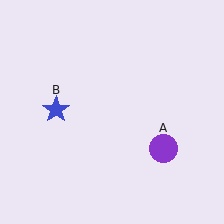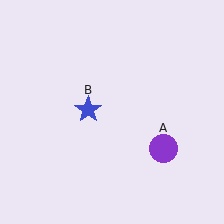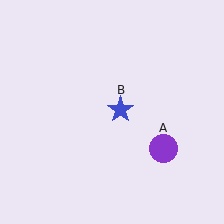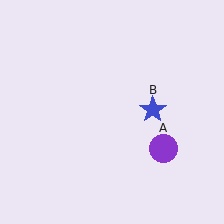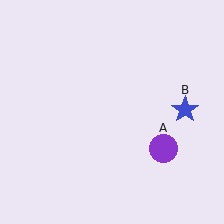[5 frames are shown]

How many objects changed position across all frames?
1 object changed position: blue star (object B).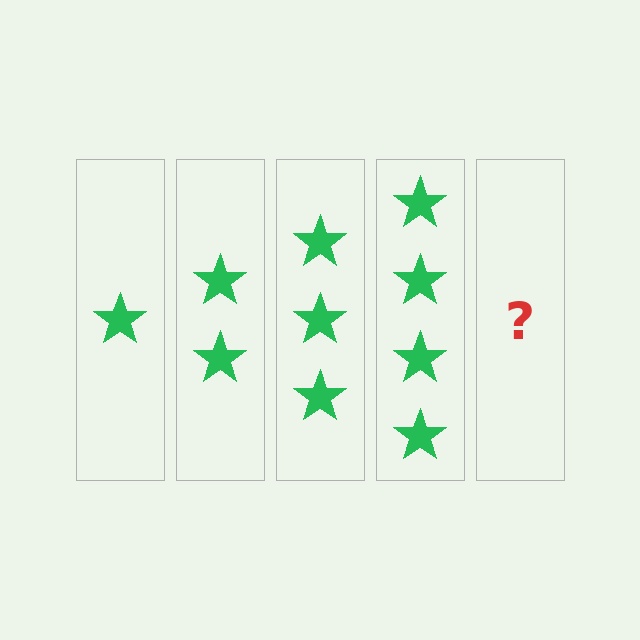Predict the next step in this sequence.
The next step is 5 stars.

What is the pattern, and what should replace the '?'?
The pattern is that each step adds one more star. The '?' should be 5 stars.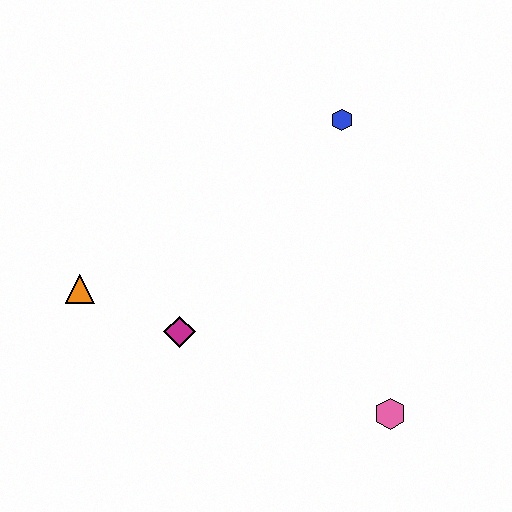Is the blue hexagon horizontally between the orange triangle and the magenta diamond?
No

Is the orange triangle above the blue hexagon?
No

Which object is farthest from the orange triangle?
The pink hexagon is farthest from the orange triangle.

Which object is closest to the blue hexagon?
The magenta diamond is closest to the blue hexagon.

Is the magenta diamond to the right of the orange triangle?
Yes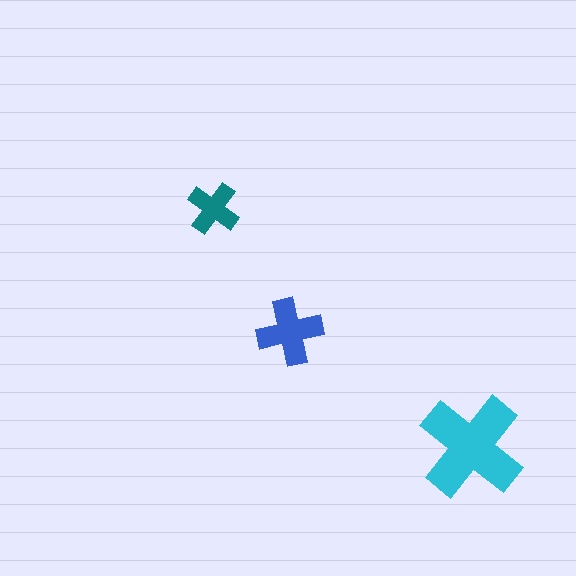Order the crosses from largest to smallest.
the cyan one, the blue one, the teal one.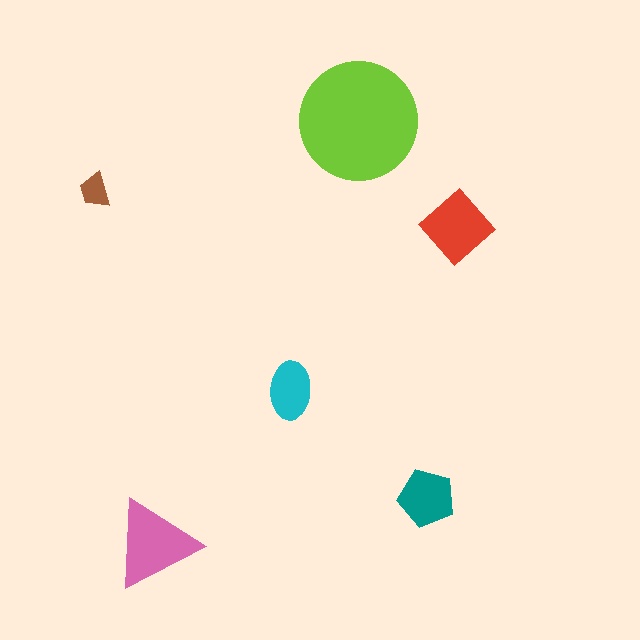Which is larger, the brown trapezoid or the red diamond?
The red diamond.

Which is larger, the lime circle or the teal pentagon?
The lime circle.